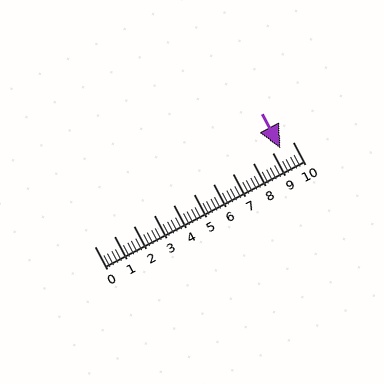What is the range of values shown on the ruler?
The ruler shows values from 0 to 10.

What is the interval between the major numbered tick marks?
The major tick marks are spaced 1 units apart.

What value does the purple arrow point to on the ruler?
The purple arrow points to approximately 9.4.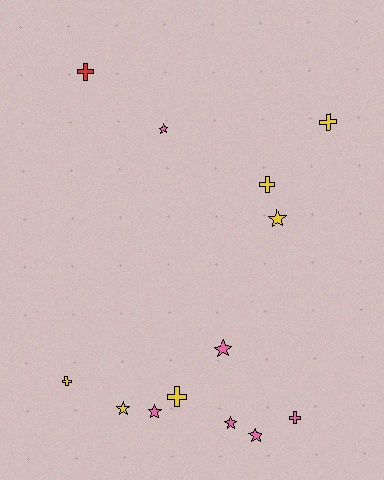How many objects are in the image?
There are 13 objects.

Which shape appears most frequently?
Star, with 7 objects.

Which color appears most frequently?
Yellow, with 6 objects.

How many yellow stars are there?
There are 2 yellow stars.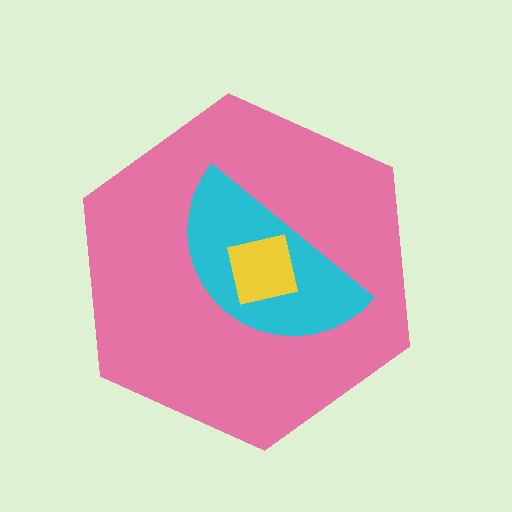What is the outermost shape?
The pink hexagon.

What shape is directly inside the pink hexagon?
The cyan semicircle.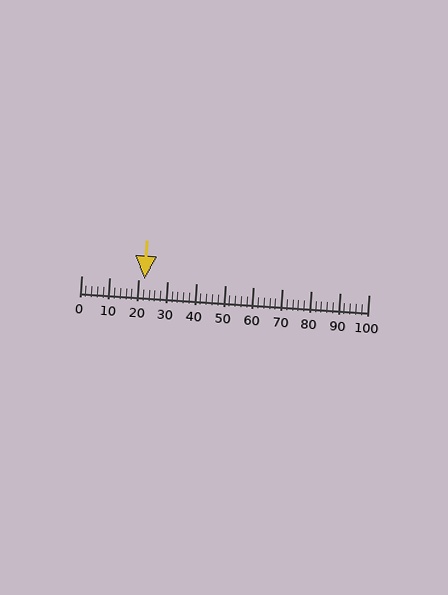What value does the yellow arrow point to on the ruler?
The yellow arrow points to approximately 22.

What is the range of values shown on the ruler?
The ruler shows values from 0 to 100.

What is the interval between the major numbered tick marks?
The major tick marks are spaced 10 units apart.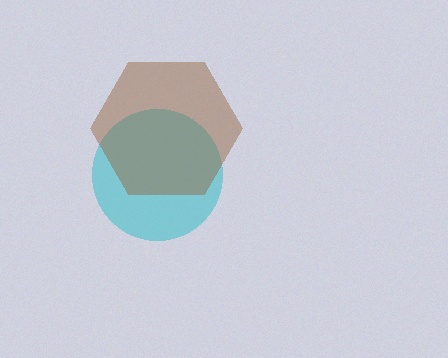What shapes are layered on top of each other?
The layered shapes are: a cyan circle, a brown hexagon.